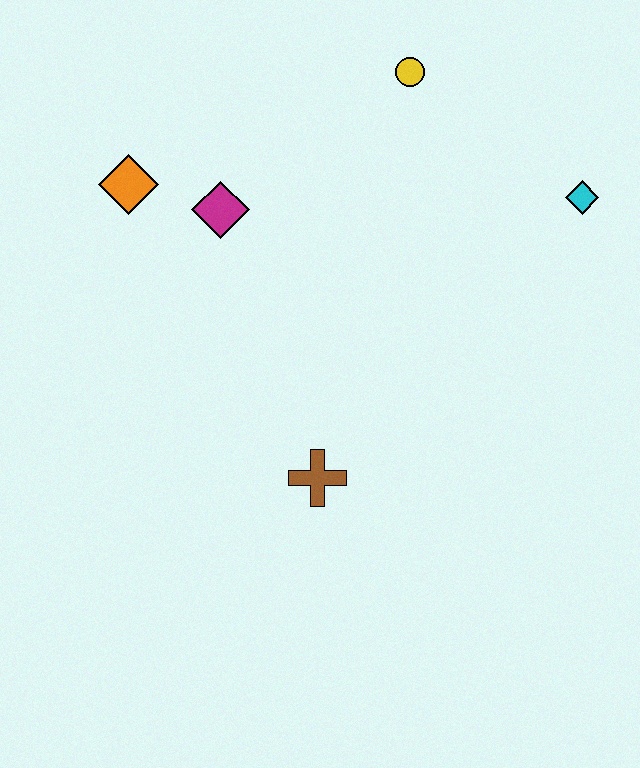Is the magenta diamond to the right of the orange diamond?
Yes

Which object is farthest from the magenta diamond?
The cyan diamond is farthest from the magenta diamond.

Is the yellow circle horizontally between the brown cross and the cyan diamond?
Yes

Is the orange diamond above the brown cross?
Yes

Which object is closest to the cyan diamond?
The yellow circle is closest to the cyan diamond.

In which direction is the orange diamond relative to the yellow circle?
The orange diamond is to the left of the yellow circle.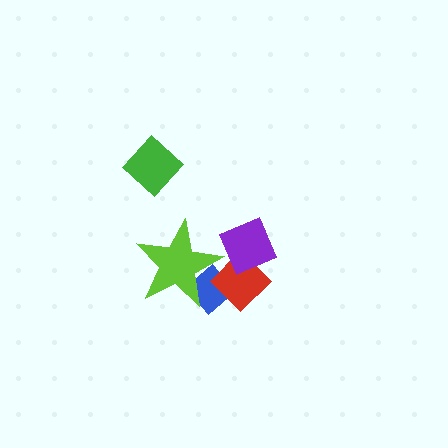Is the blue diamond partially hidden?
Yes, it is partially covered by another shape.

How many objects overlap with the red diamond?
3 objects overlap with the red diamond.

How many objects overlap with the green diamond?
0 objects overlap with the green diamond.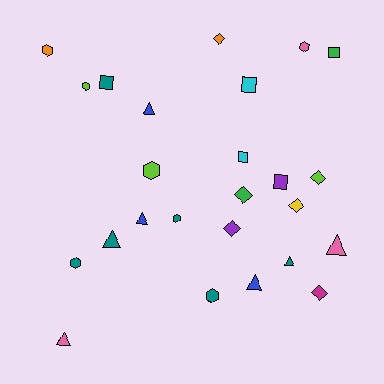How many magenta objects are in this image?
There is 1 magenta object.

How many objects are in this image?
There are 25 objects.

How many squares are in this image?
There are 5 squares.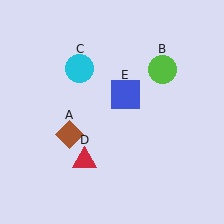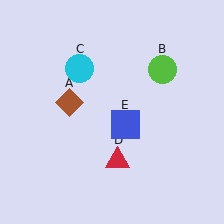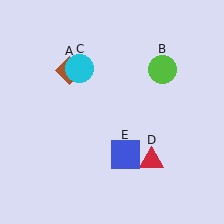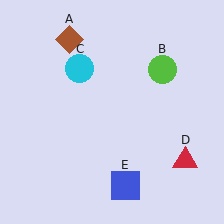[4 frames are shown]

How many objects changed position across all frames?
3 objects changed position: brown diamond (object A), red triangle (object D), blue square (object E).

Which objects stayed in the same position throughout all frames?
Lime circle (object B) and cyan circle (object C) remained stationary.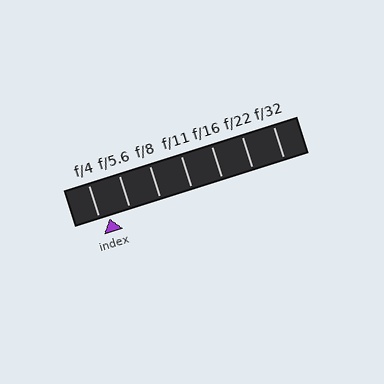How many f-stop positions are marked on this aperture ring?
There are 7 f-stop positions marked.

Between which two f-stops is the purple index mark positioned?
The index mark is between f/4 and f/5.6.